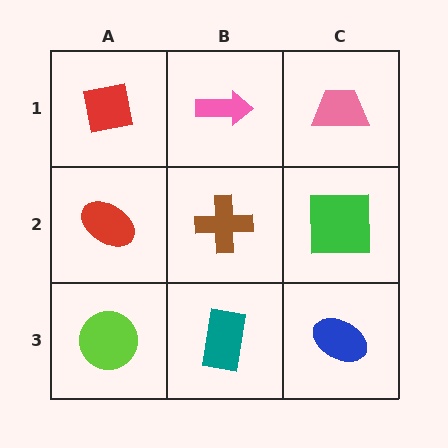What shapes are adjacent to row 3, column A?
A red ellipse (row 2, column A), a teal rectangle (row 3, column B).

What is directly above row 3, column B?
A brown cross.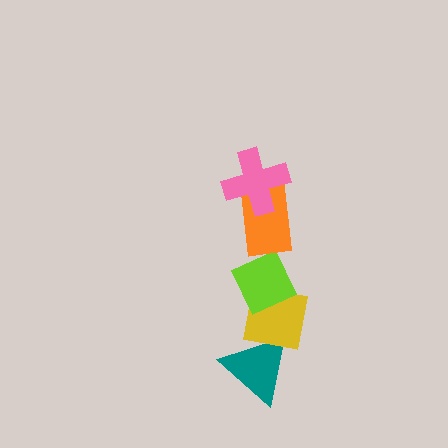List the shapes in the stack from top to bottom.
From top to bottom: the pink cross, the orange rectangle, the lime diamond, the yellow square, the teal triangle.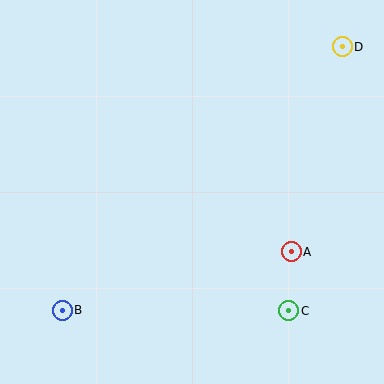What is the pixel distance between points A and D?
The distance between A and D is 211 pixels.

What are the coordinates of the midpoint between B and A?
The midpoint between B and A is at (177, 281).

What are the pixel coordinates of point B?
Point B is at (62, 310).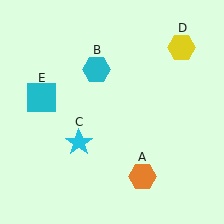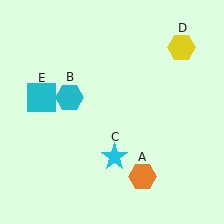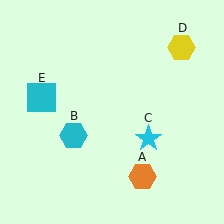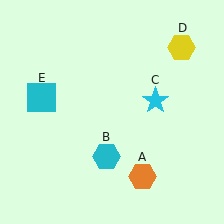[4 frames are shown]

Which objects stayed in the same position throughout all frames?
Orange hexagon (object A) and yellow hexagon (object D) and cyan square (object E) remained stationary.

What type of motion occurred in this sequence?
The cyan hexagon (object B), cyan star (object C) rotated counterclockwise around the center of the scene.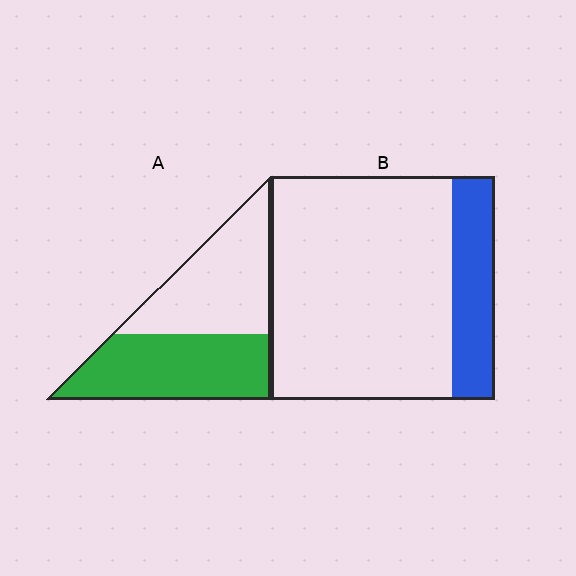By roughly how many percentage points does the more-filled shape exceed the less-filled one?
By roughly 30 percentage points (A over B).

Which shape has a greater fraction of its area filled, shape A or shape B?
Shape A.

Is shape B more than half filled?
No.